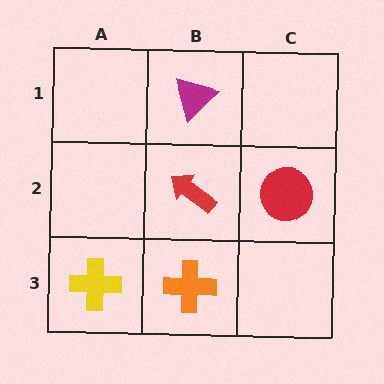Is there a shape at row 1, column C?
No, that cell is empty.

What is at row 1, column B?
A magenta triangle.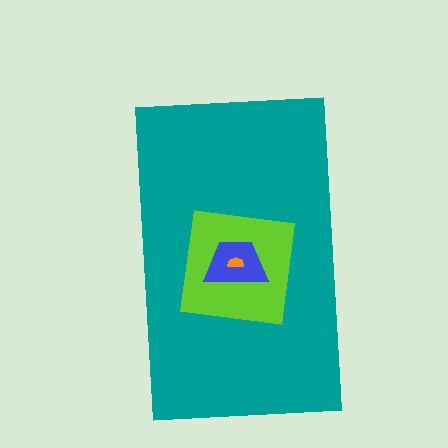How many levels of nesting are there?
4.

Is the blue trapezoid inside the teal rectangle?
Yes.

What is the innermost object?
The orange semicircle.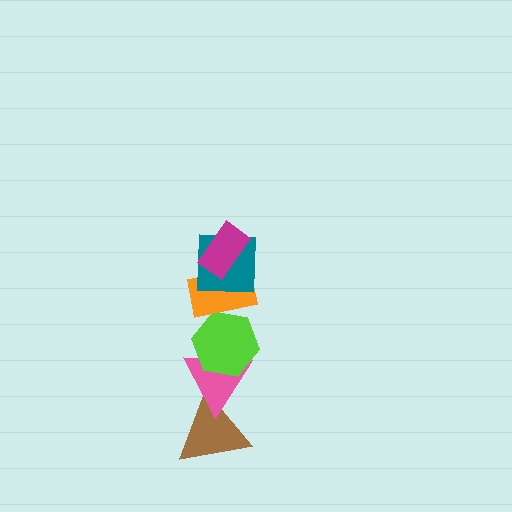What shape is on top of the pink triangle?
The lime hexagon is on top of the pink triangle.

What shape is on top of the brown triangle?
The pink triangle is on top of the brown triangle.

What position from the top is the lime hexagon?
The lime hexagon is 4th from the top.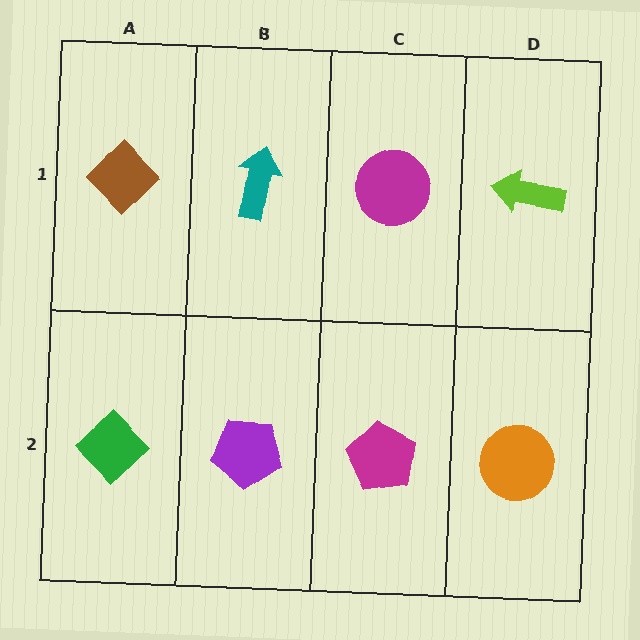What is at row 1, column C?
A magenta circle.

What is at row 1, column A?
A brown diamond.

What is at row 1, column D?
A lime arrow.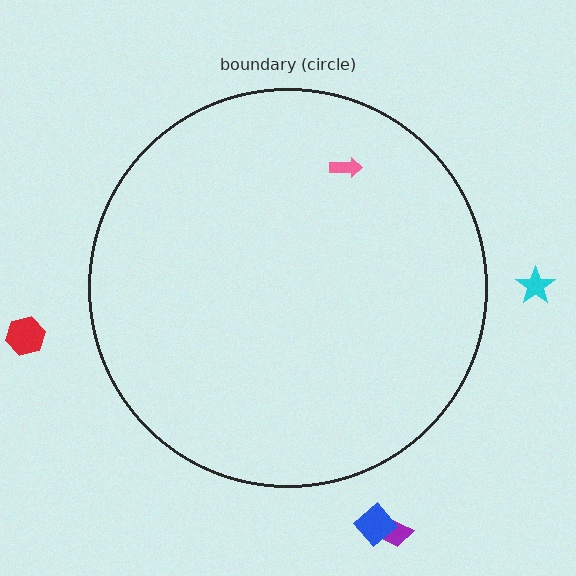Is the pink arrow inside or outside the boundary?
Inside.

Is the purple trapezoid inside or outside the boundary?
Outside.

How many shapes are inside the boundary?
1 inside, 4 outside.